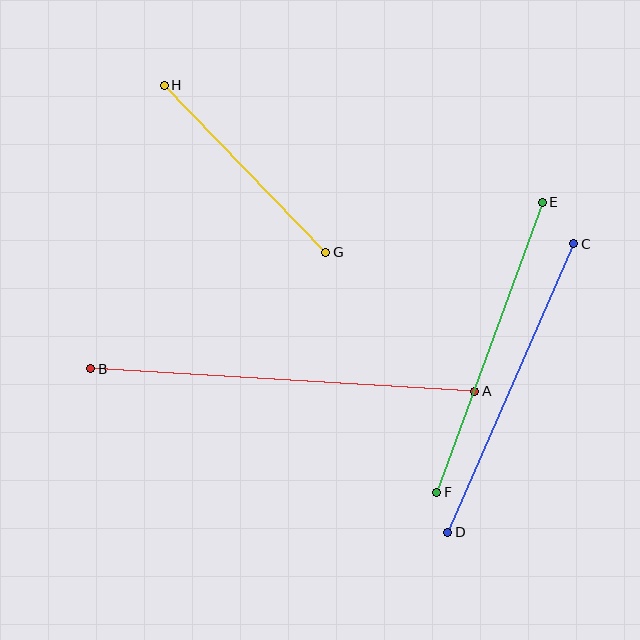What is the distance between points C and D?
The distance is approximately 315 pixels.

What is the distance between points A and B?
The distance is approximately 384 pixels.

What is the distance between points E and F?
The distance is approximately 309 pixels.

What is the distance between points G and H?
The distance is approximately 232 pixels.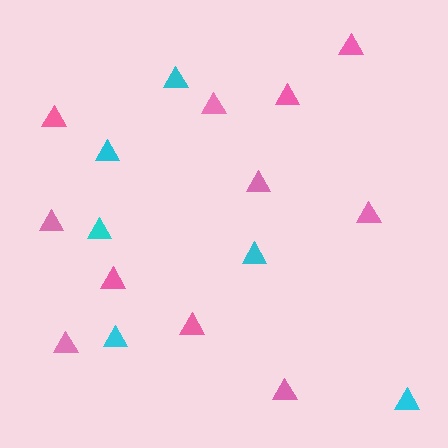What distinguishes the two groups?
There are 2 groups: one group of cyan triangles (6) and one group of pink triangles (11).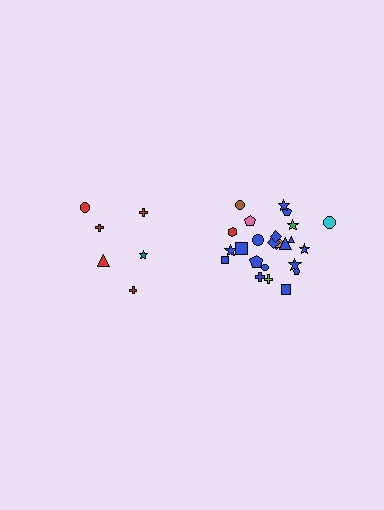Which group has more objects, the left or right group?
The right group.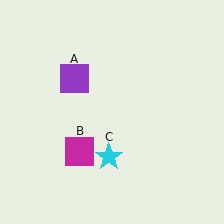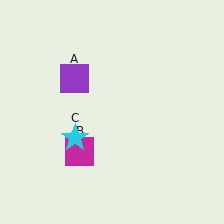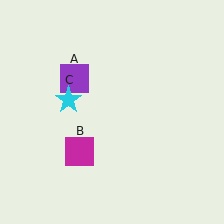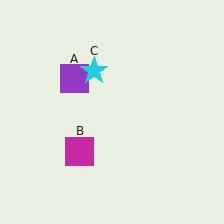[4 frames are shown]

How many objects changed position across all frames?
1 object changed position: cyan star (object C).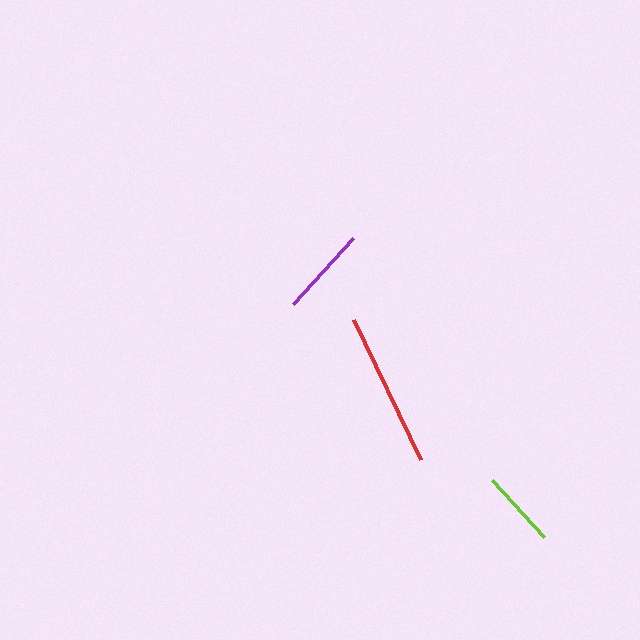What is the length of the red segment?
The red segment is approximately 155 pixels long.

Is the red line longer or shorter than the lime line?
The red line is longer than the lime line.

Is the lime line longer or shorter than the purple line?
The purple line is longer than the lime line.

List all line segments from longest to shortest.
From longest to shortest: red, purple, lime.